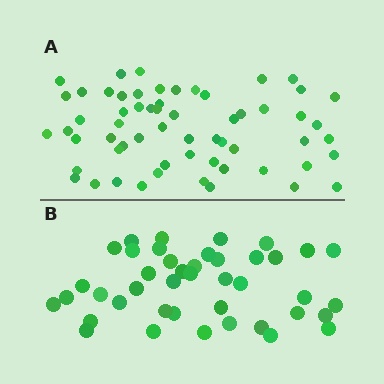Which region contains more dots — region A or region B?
Region A (the top region) has more dots.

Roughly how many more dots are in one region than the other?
Region A has approximately 20 more dots than region B.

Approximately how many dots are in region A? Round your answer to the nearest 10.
About 60 dots.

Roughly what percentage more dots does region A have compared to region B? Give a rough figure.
About 45% more.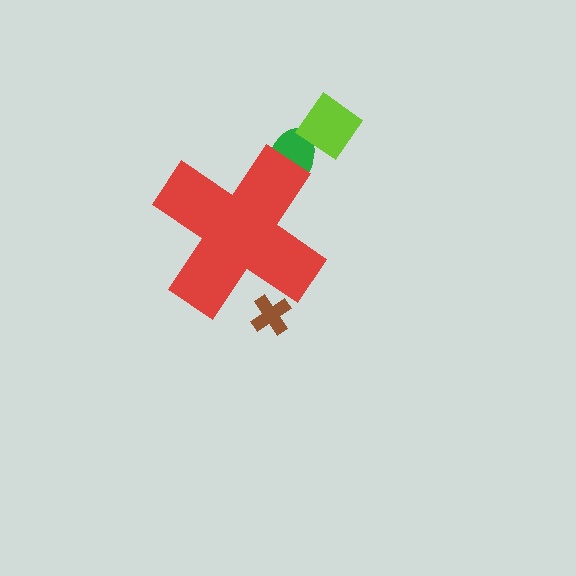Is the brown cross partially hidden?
Yes, the brown cross is partially hidden behind the red cross.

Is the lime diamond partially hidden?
No, the lime diamond is fully visible.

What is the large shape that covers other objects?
A red cross.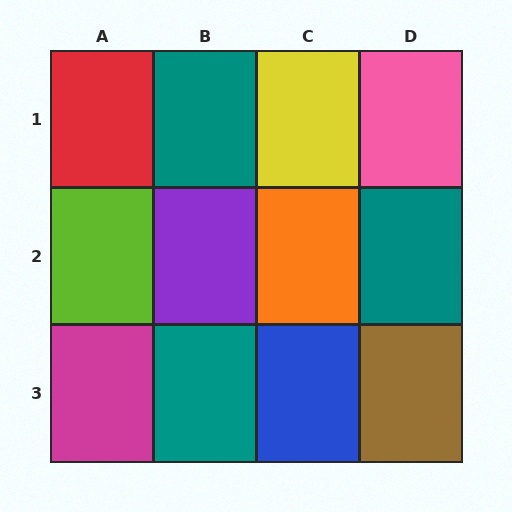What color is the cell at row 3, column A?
Magenta.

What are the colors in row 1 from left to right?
Red, teal, yellow, pink.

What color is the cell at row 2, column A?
Lime.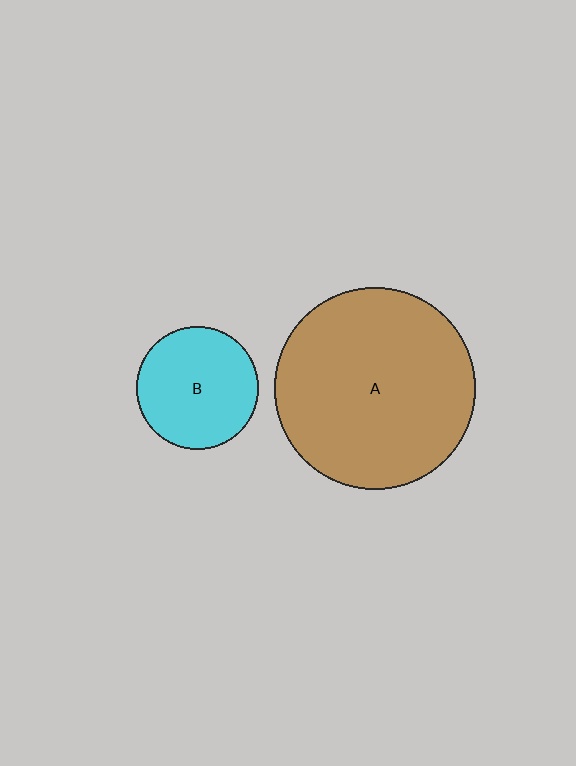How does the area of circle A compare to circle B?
Approximately 2.7 times.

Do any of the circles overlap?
No, none of the circles overlap.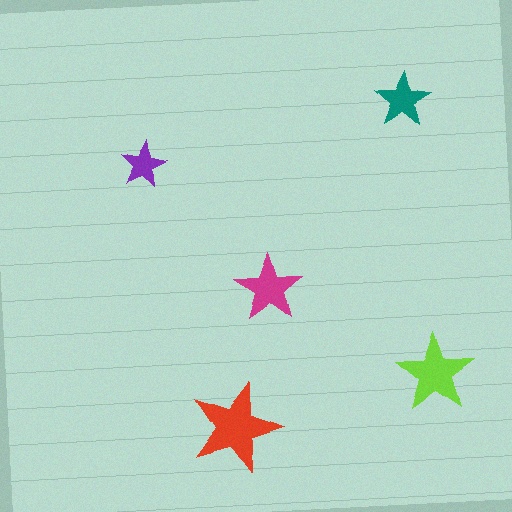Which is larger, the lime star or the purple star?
The lime one.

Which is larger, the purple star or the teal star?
The teal one.